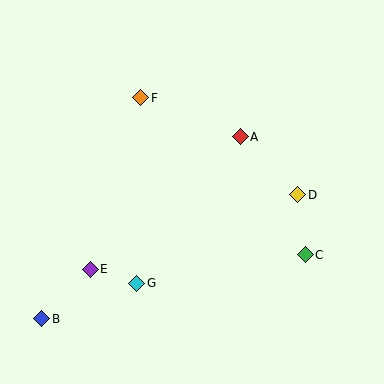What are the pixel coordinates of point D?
Point D is at (298, 195).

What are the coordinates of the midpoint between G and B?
The midpoint between G and B is at (89, 301).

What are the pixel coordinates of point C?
Point C is at (305, 255).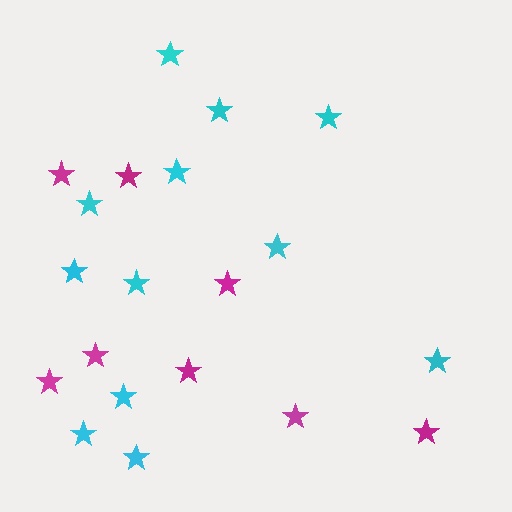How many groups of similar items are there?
There are 2 groups: one group of magenta stars (8) and one group of cyan stars (12).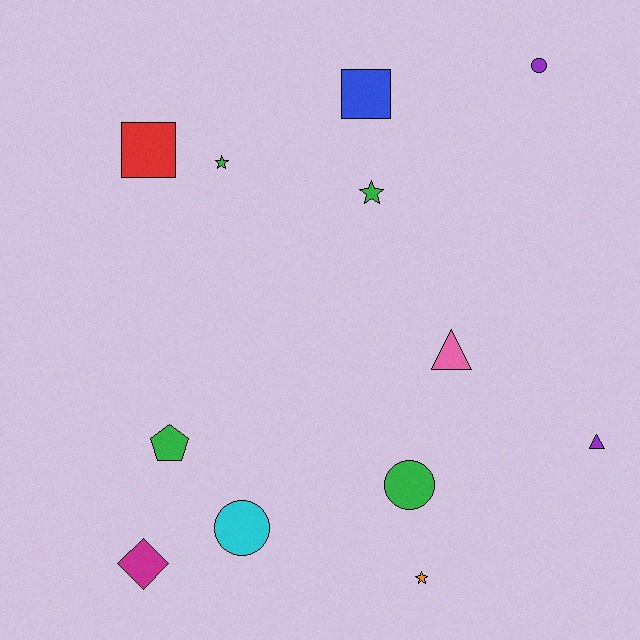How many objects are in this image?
There are 12 objects.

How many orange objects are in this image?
There is 1 orange object.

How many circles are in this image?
There are 3 circles.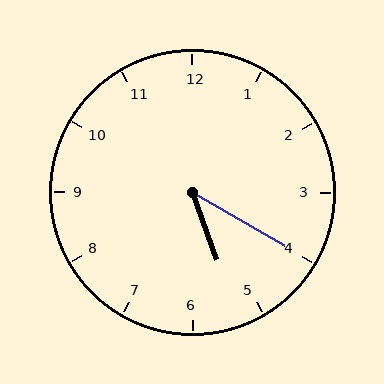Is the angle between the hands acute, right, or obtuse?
It is acute.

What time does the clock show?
5:20.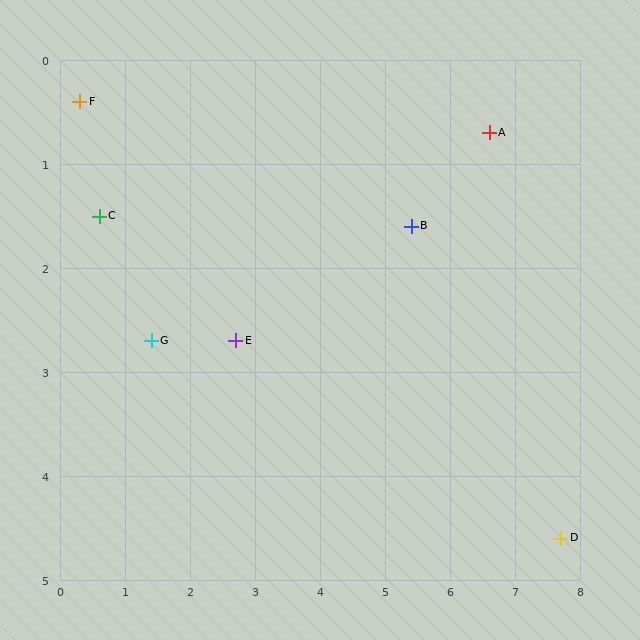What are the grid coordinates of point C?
Point C is at approximately (0.6, 1.5).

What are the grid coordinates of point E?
Point E is at approximately (2.7, 2.7).